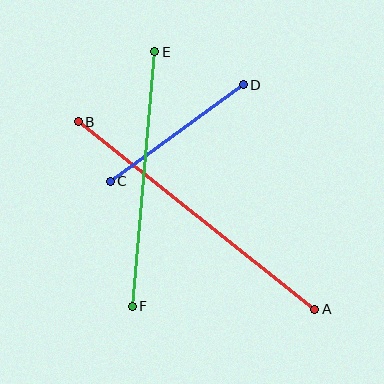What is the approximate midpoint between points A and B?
The midpoint is at approximately (197, 216) pixels.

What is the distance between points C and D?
The distance is approximately 165 pixels.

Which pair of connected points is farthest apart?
Points A and B are farthest apart.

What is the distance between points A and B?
The distance is approximately 302 pixels.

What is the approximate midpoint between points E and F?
The midpoint is at approximately (143, 179) pixels.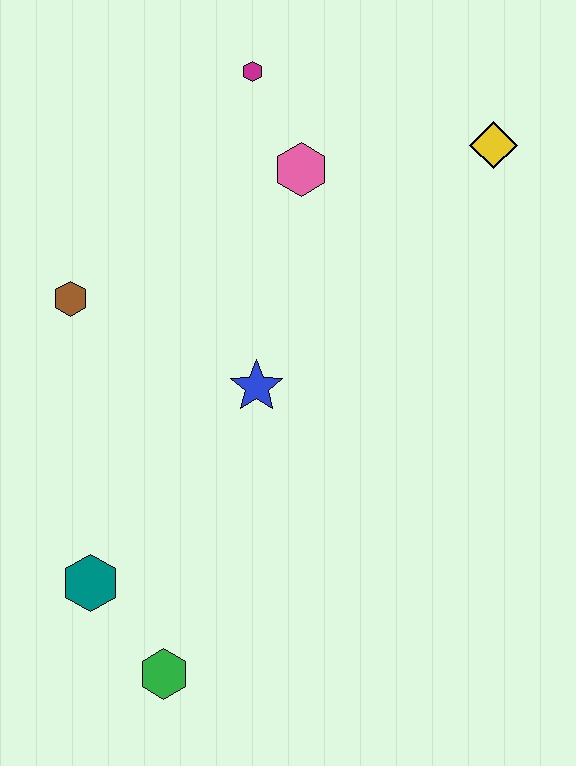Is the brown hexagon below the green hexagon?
No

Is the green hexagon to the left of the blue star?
Yes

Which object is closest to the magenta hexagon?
The pink hexagon is closest to the magenta hexagon.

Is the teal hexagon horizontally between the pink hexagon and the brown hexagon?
Yes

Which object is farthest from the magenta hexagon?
The green hexagon is farthest from the magenta hexagon.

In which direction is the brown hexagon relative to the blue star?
The brown hexagon is to the left of the blue star.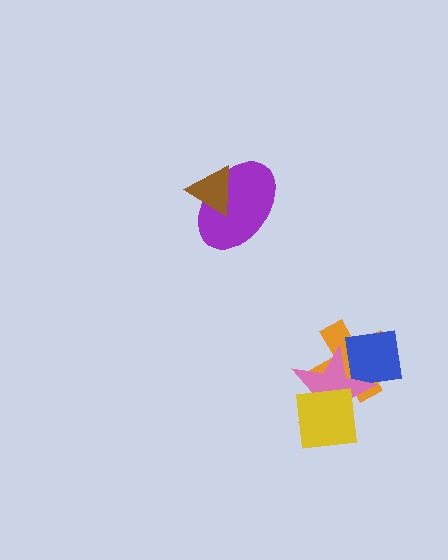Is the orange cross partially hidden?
Yes, it is partially covered by another shape.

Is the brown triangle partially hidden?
No, no other shape covers it.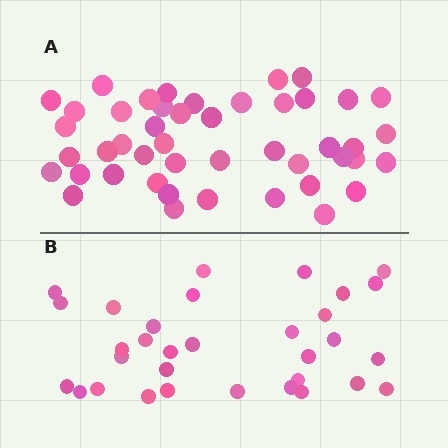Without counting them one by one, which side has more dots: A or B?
Region A (the top region) has more dots.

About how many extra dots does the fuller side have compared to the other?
Region A has approximately 15 more dots than region B.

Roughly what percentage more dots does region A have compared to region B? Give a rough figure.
About 45% more.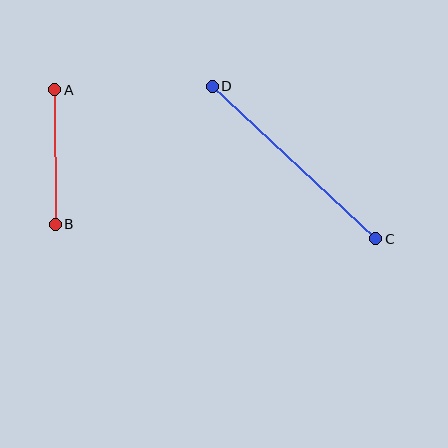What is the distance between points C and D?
The distance is approximately 224 pixels.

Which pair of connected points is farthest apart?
Points C and D are farthest apart.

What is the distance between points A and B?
The distance is approximately 134 pixels.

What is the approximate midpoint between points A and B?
The midpoint is at approximately (55, 157) pixels.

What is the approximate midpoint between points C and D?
The midpoint is at approximately (294, 162) pixels.